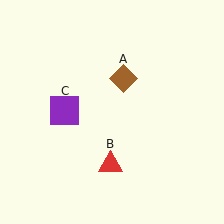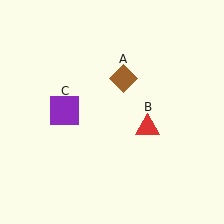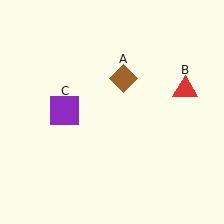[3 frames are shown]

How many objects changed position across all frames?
1 object changed position: red triangle (object B).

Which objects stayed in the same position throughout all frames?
Brown diamond (object A) and purple square (object C) remained stationary.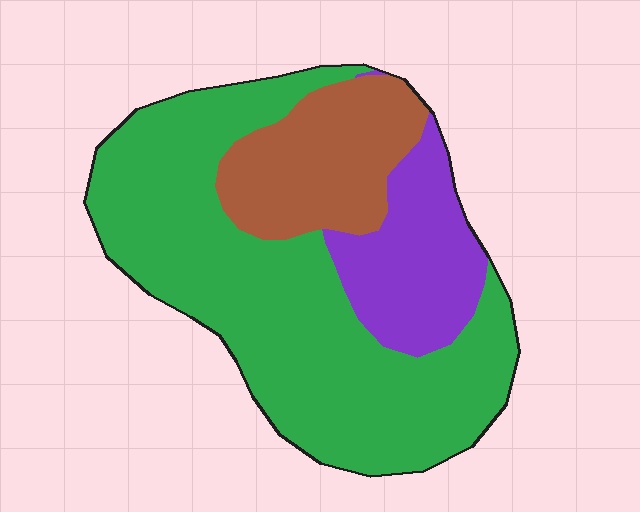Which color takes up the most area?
Green, at roughly 60%.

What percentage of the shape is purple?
Purple takes up about one sixth (1/6) of the shape.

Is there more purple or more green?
Green.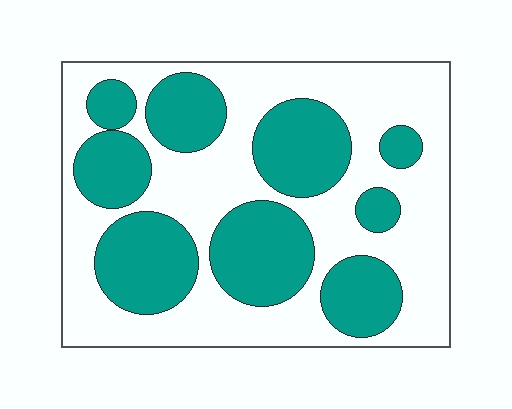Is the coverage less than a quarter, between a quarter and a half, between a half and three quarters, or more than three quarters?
Between a quarter and a half.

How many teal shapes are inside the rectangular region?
9.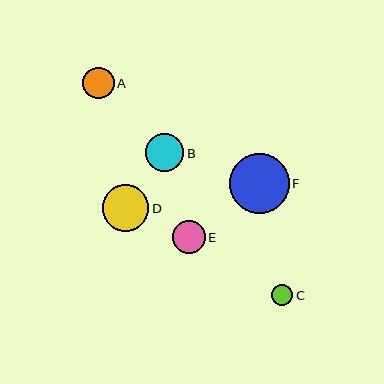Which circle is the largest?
Circle F is the largest with a size of approximately 60 pixels.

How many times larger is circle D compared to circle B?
Circle D is approximately 1.2 times the size of circle B.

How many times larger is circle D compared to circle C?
Circle D is approximately 2.2 times the size of circle C.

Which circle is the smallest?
Circle C is the smallest with a size of approximately 21 pixels.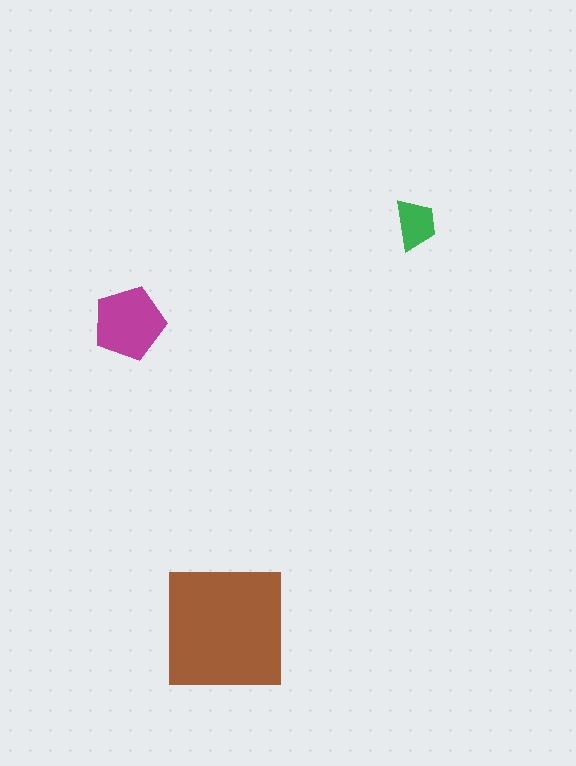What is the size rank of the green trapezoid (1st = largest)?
3rd.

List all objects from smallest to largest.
The green trapezoid, the magenta pentagon, the brown square.